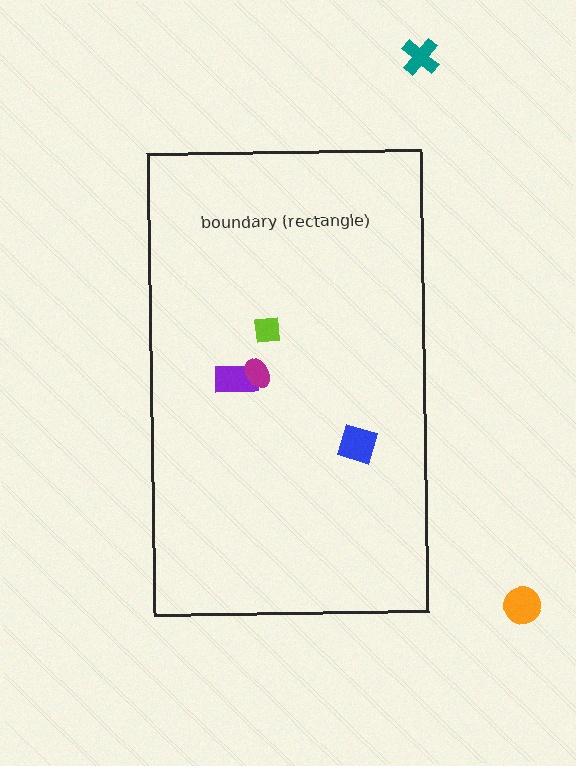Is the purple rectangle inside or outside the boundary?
Inside.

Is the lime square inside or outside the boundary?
Inside.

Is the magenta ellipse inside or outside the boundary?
Inside.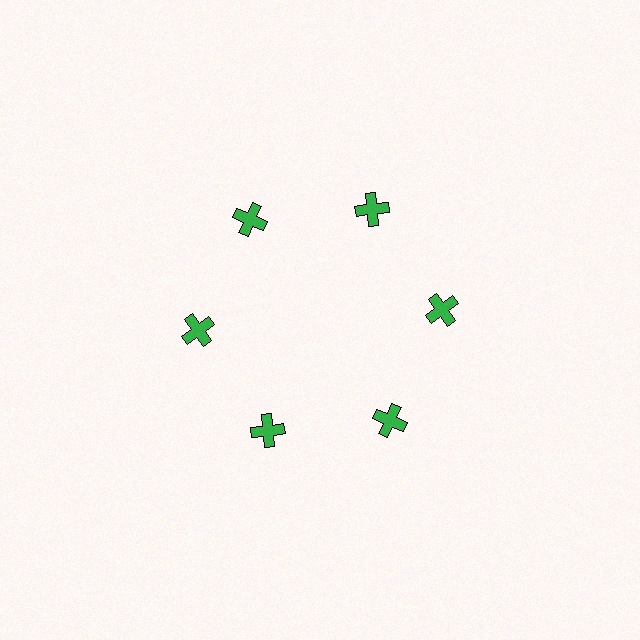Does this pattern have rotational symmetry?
Yes, this pattern has 6-fold rotational symmetry. It looks the same after rotating 60 degrees around the center.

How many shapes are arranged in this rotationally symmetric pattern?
There are 6 shapes, arranged in 6 groups of 1.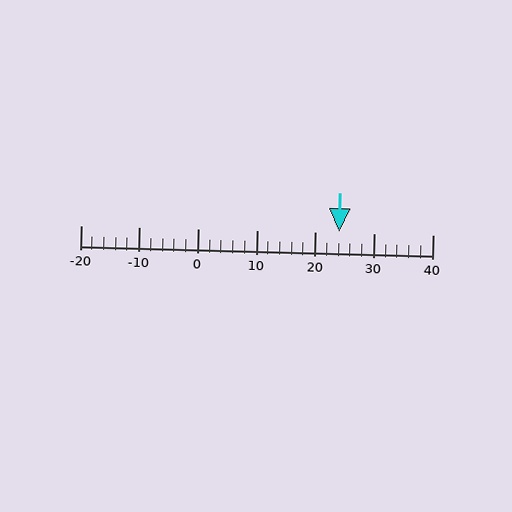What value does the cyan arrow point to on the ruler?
The cyan arrow points to approximately 24.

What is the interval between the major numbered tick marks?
The major tick marks are spaced 10 units apart.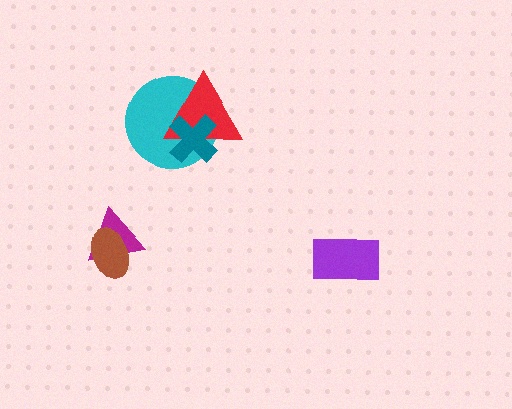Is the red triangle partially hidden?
Yes, it is partially covered by another shape.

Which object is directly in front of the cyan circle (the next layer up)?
The red triangle is directly in front of the cyan circle.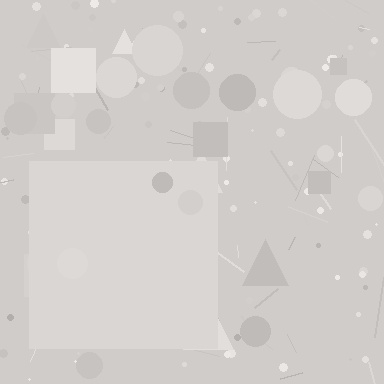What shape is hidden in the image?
A square is hidden in the image.